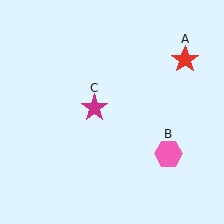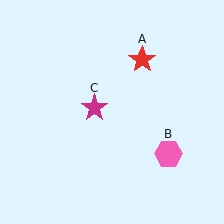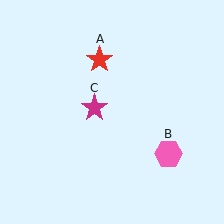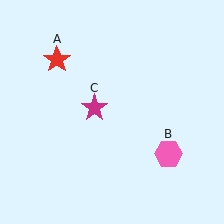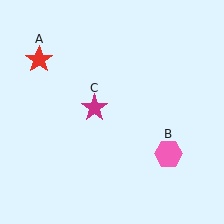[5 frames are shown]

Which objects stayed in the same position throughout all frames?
Pink hexagon (object B) and magenta star (object C) remained stationary.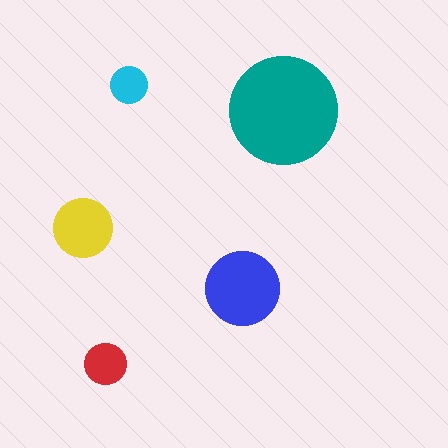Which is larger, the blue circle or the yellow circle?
The blue one.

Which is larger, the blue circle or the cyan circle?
The blue one.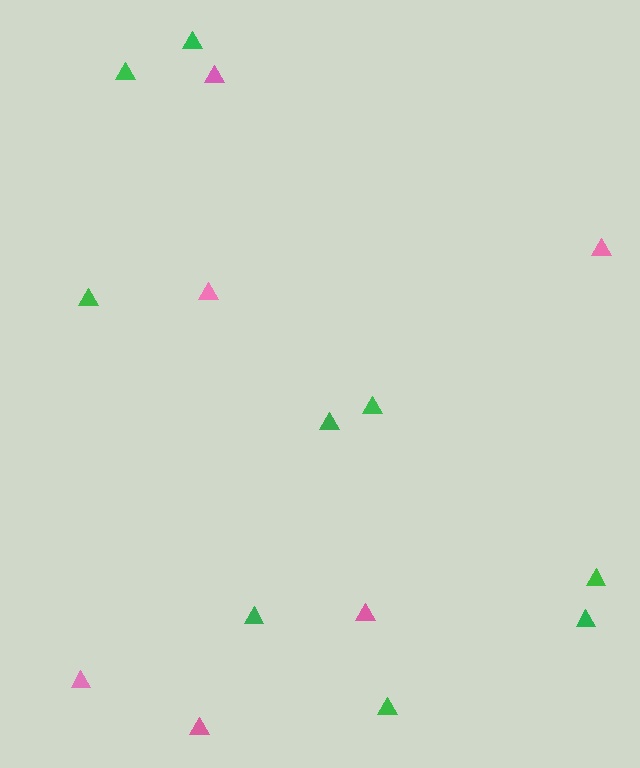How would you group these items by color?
There are 2 groups: one group of green triangles (9) and one group of pink triangles (6).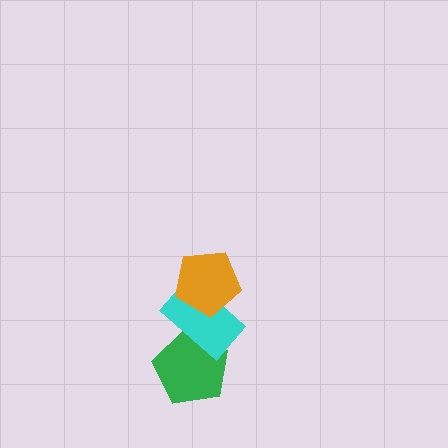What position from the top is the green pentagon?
The green pentagon is 3rd from the top.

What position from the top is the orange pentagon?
The orange pentagon is 1st from the top.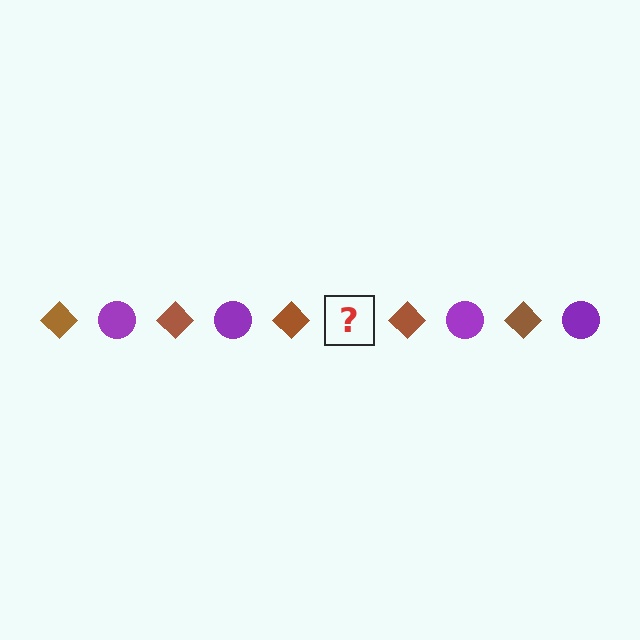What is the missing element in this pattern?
The missing element is a purple circle.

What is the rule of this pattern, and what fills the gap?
The rule is that the pattern alternates between brown diamond and purple circle. The gap should be filled with a purple circle.